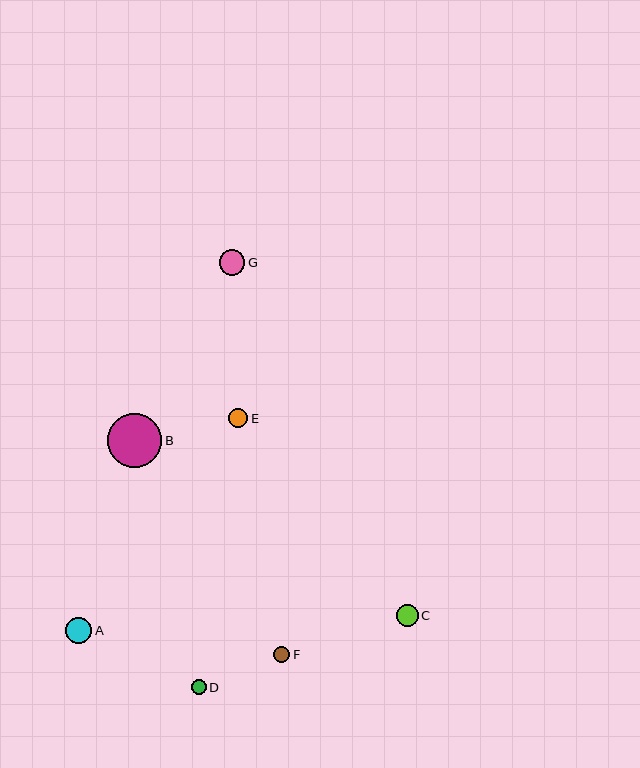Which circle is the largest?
Circle B is the largest with a size of approximately 54 pixels.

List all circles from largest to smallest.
From largest to smallest: B, A, G, C, E, F, D.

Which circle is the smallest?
Circle D is the smallest with a size of approximately 15 pixels.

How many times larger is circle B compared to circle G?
Circle B is approximately 2.1 times the size of circle G.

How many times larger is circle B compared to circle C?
Circle B is approximately 2.4 times the size of circle C.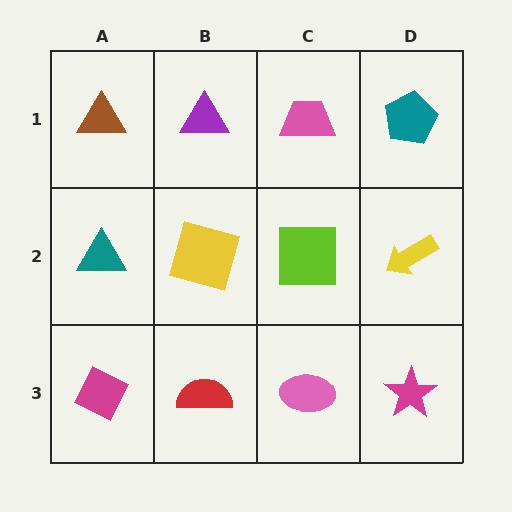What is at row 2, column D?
A yellow arrow.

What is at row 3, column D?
A magenta star.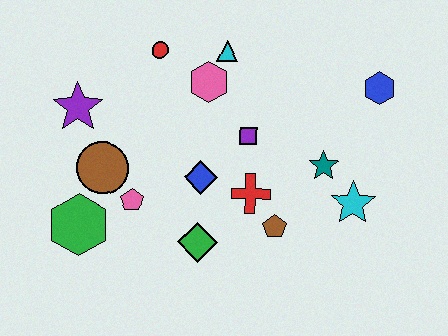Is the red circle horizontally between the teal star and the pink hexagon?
No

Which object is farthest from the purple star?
The blue hexagon is farthest from the purple star.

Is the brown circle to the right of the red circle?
No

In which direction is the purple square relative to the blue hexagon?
The purple square is to the left of the blue hexagon.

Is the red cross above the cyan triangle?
No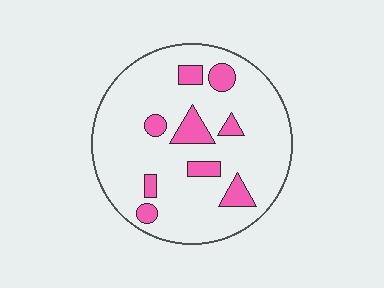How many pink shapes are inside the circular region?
9.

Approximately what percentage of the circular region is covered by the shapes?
Approximately 15%.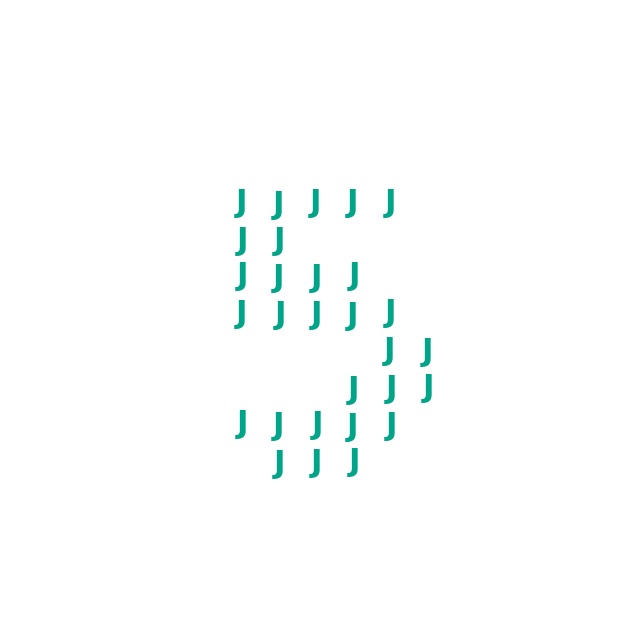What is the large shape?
The large shape is the digit 5.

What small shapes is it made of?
It is made of small letter J's.